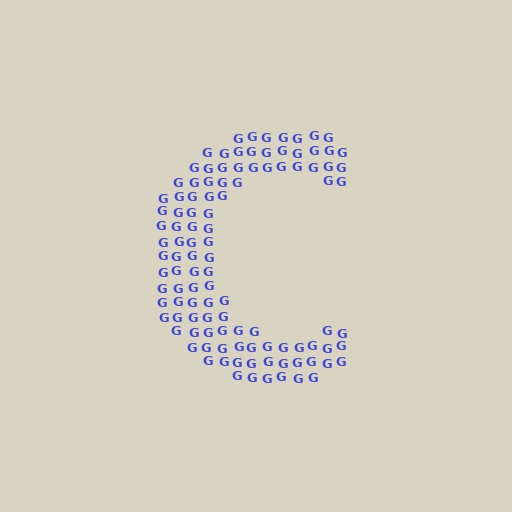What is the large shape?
The large shape is the letter C.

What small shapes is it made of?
It is made of small letter G's.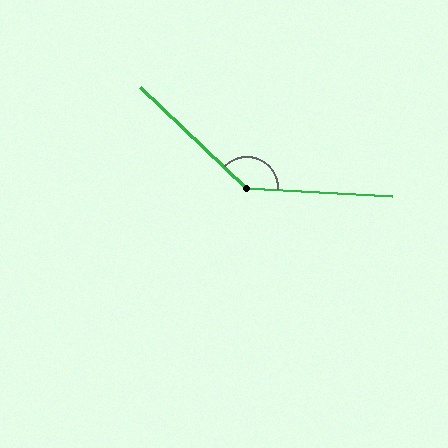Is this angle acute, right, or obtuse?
It is obtuse.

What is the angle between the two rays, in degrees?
Approximately 140 degrees.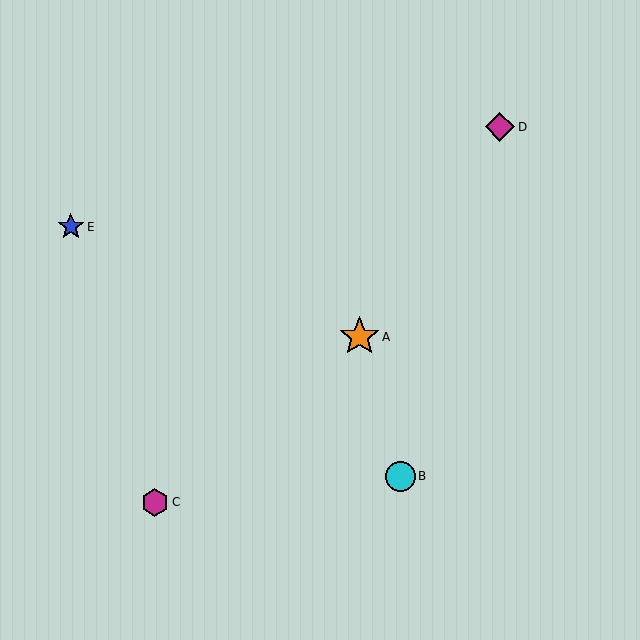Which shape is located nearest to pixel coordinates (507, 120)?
The magenta diamond (labeled D) at (500, 127) is nearest to that location.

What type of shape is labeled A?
Shape A is an orange star.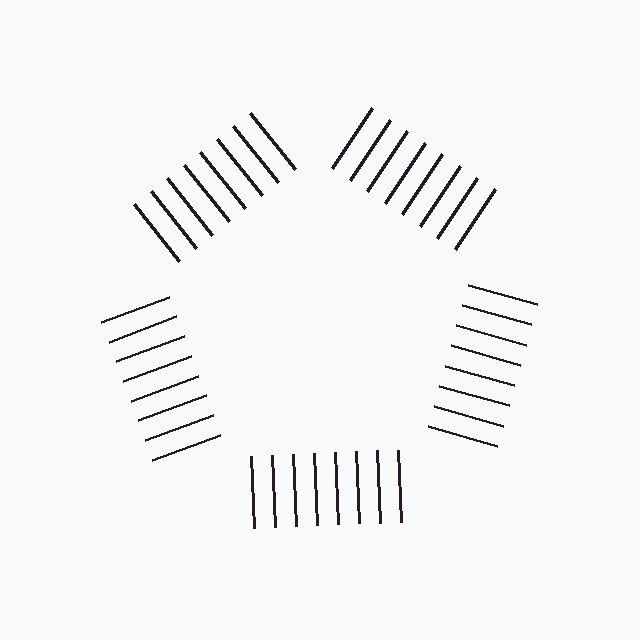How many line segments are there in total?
40 — 8 along each of the 5 edges.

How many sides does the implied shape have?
5 sides — the line-ends trace a pentagon.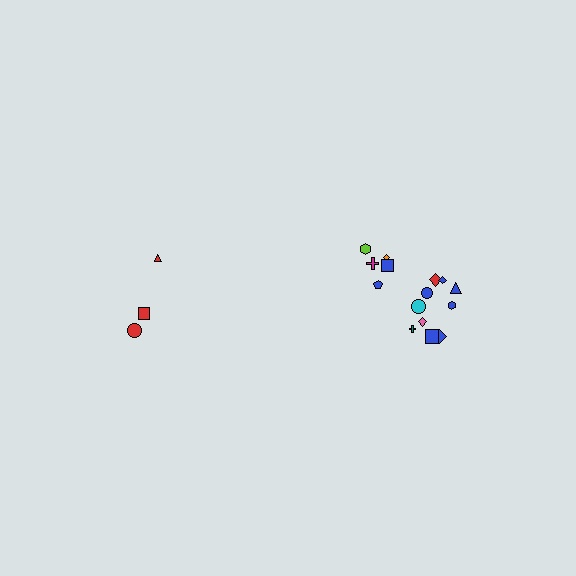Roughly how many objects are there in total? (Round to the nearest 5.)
Roughly 20 objects in total.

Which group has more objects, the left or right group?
The right group.